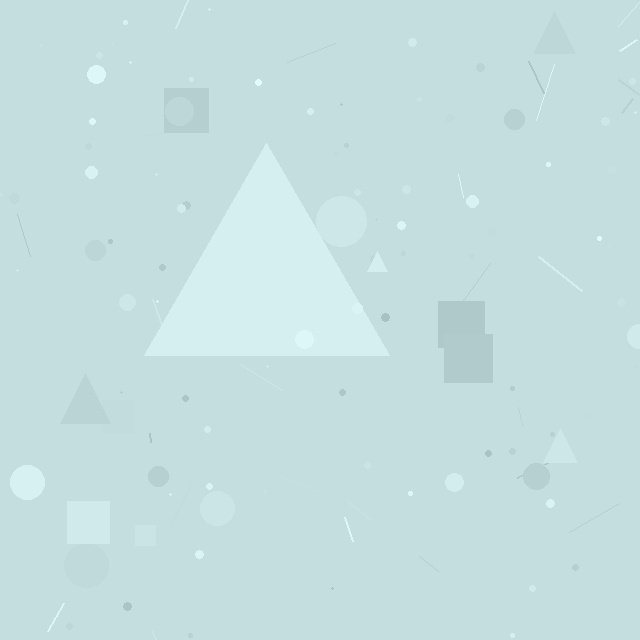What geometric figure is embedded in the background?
A triangle is embedded in the background.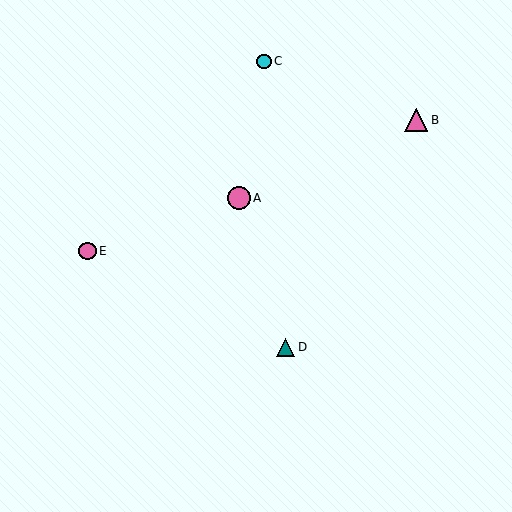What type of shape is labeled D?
Shape D is a teal triangle.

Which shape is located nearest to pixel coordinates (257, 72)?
The cyan circle (labeled C) at (264, 62) is nearest to that location.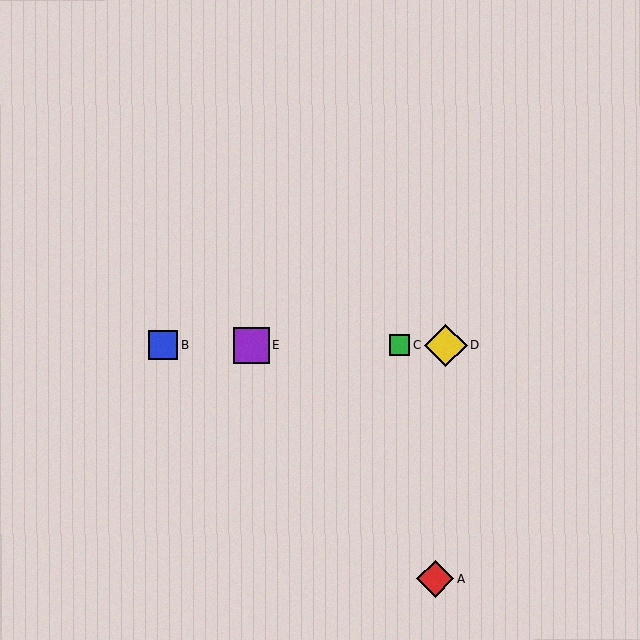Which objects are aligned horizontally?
Objects B, C, D, E are aligned horizontally.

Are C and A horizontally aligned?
No, C is at y≈345 and A is at y≈579.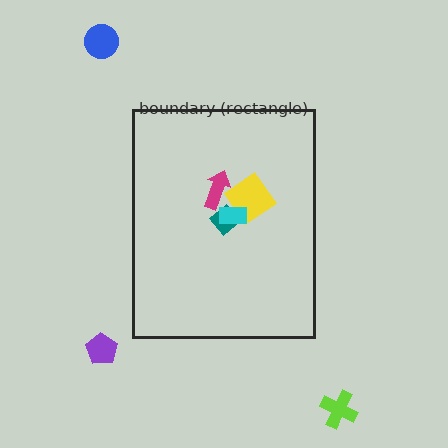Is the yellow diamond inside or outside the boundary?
Inside.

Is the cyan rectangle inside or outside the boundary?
Inside.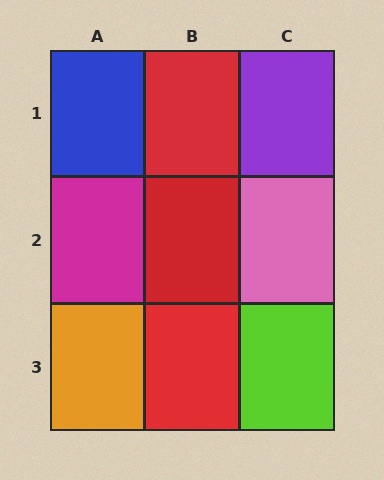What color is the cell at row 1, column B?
Red.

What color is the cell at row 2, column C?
Pink.